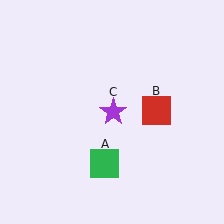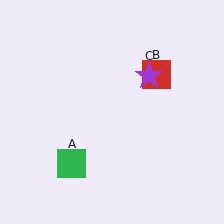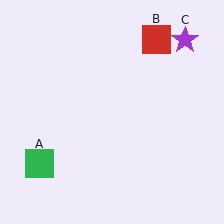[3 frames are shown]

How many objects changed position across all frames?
3 objects changed position: green square (object A), red square (object B), purple star (object C).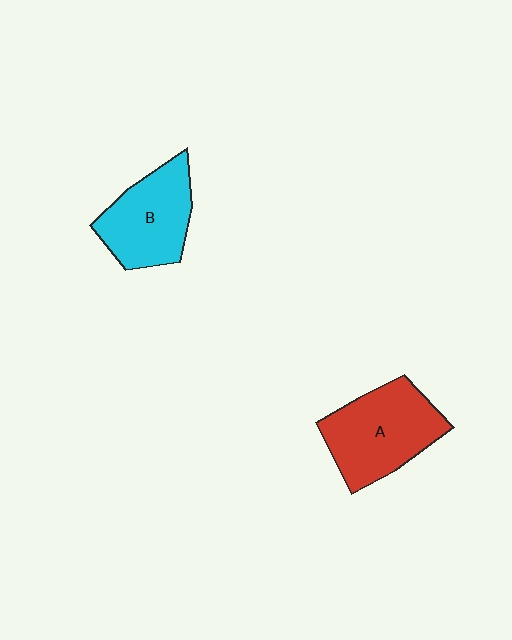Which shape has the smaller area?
Shape B (cyan).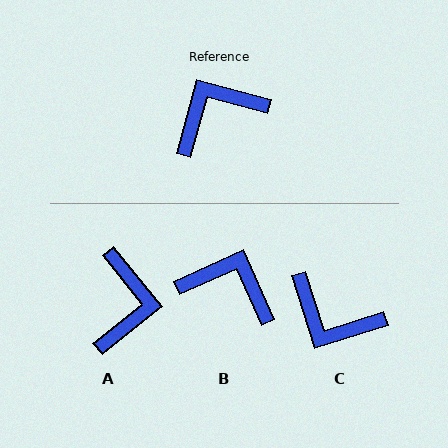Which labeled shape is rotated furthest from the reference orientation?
A, about 126 degrees away.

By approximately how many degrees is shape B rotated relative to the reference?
Approximately 51 degrees clockwise.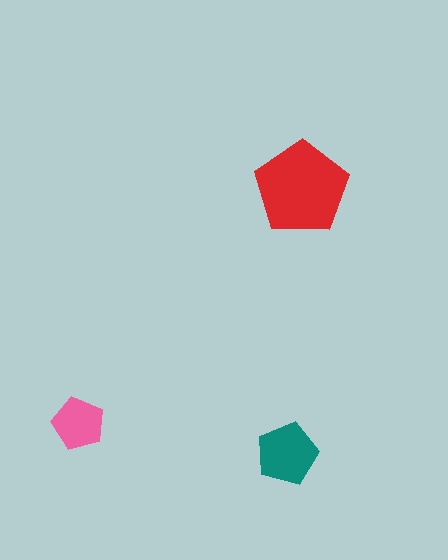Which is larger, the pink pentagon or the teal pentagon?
The teal one.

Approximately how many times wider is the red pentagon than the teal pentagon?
About 1.5 times wider.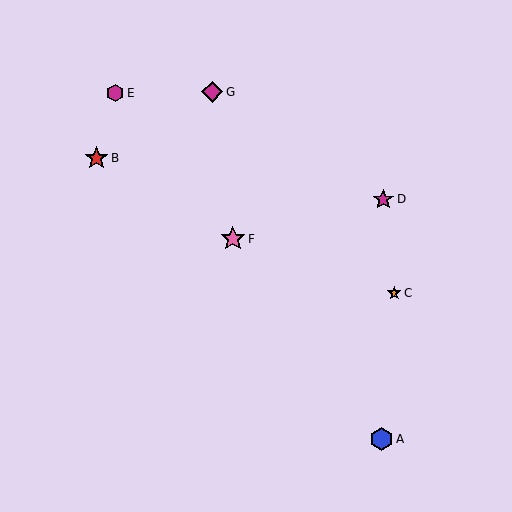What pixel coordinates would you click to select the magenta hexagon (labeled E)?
Click at (115, 93) to select the magenta hexagon E.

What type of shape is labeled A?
Shape A is a blue hexagon.